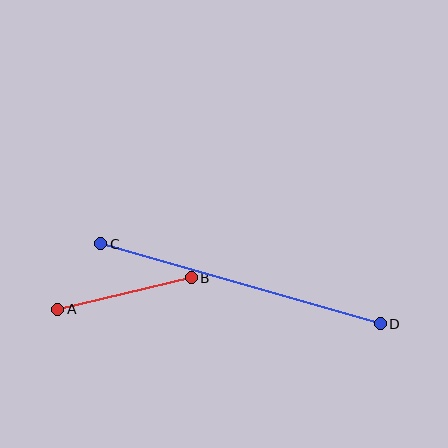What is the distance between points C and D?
The distance is approximately 291 pixels.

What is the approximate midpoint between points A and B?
The midpoint is at approximately (124, 293) pixels.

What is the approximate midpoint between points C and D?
The midpoint is at approximately (241, 284) pixels.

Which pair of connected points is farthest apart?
Points C and D are farthest apart.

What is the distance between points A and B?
The distance is approximately 137 pixels.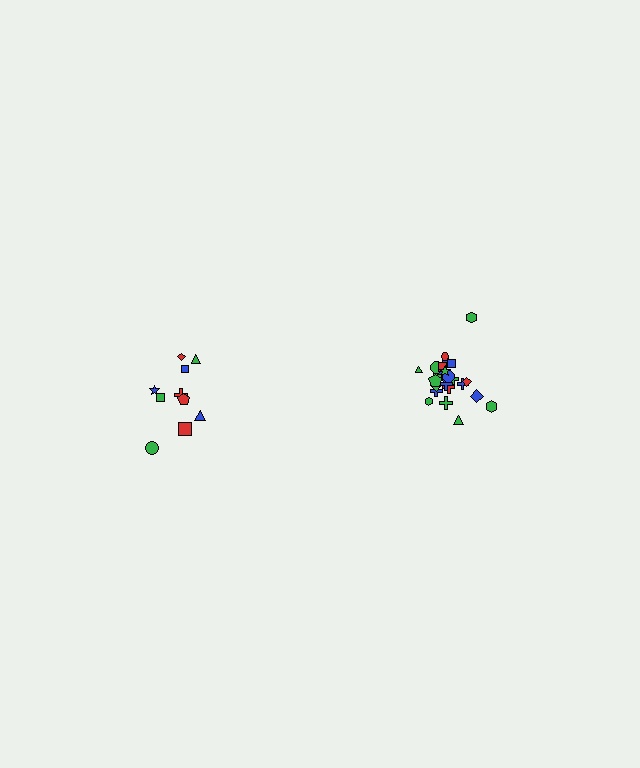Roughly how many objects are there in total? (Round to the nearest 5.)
Roughly 35 objects in total.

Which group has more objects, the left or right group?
The right group.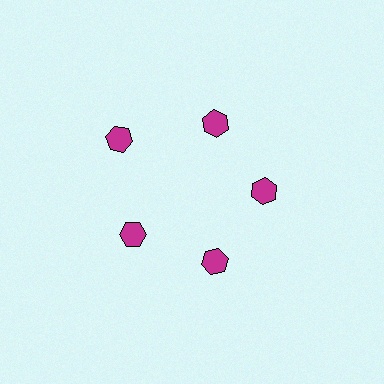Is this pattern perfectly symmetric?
No. The 5 magenta hexagons are arranged in a ring, but one element near the 10 o'clock position is pushed outward from the center, breaking the 5-fold rotational symmetry.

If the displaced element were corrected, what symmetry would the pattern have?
It would have 5-fold rotational symmetry — the pattern would map onto itself every 72 degrees.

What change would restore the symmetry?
The symmetry would be restored by moving it inward, back onto the ring so that all 5 hexagons sit at equal angles and equal distance from the center.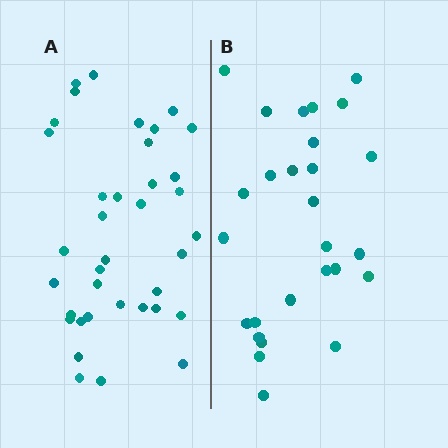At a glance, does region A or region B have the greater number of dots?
Region A (the left region) has more dots.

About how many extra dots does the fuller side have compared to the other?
Region A has roughly 10 or so more dots than region B.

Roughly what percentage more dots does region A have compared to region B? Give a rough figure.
About 35% more.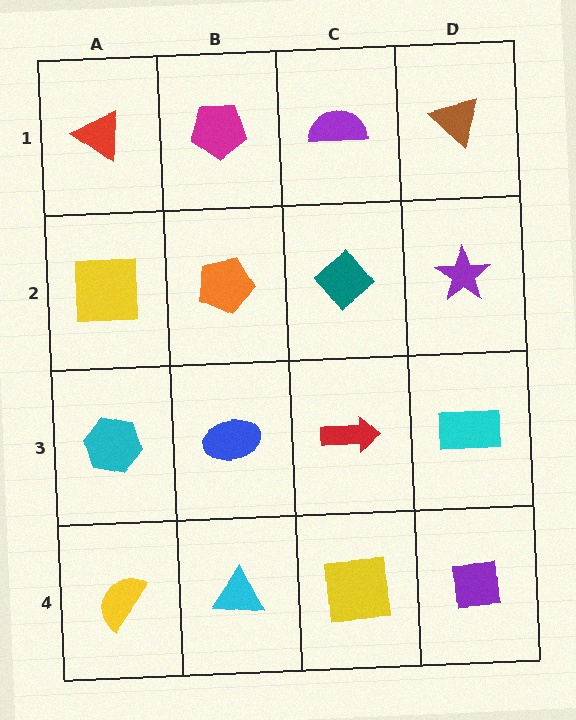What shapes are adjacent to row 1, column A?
A yellow square (row 2, column A), a magenta pentagon (row 1, column B).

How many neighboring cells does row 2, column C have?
4.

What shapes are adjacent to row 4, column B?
A blue ellipse (row 3, column B), a yellow semicircle (row 4, column A), a yellow square (row 4, column C).